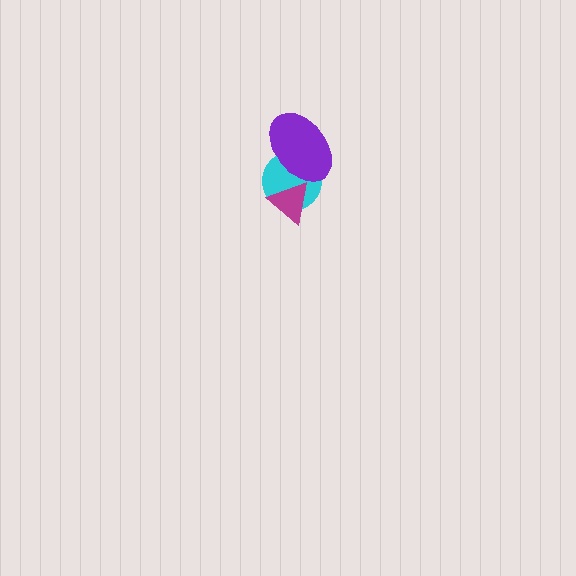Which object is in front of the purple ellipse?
The magenta triangle is in front of the purple ellipse.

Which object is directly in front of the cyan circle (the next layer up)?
The purple ellipse is directly in front of the cyan circle.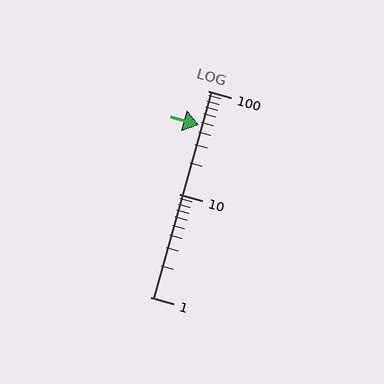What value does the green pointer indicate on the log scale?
The pointer indicates approximately 47.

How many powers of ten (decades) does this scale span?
The scale spans 2 decades, from 1 to 100.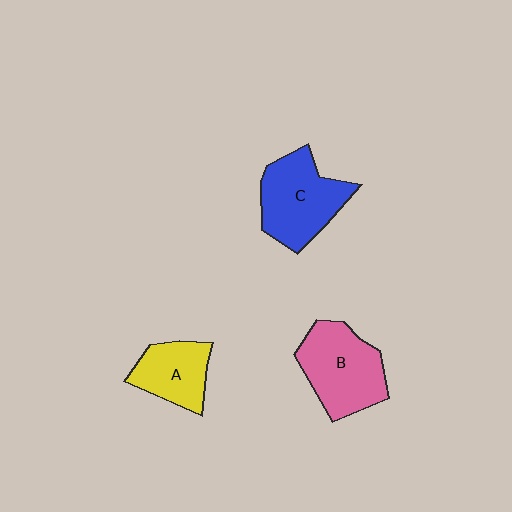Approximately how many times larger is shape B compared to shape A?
Approximately 1.5 times.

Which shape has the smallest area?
Shape A (yellow).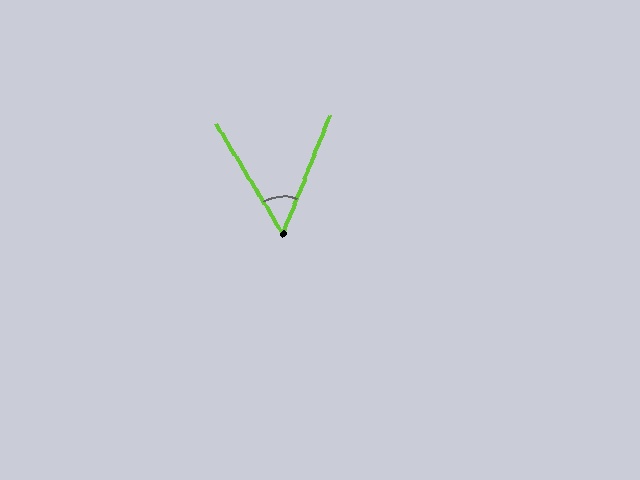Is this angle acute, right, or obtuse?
It is acute.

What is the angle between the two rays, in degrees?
Approximately 53 degrees.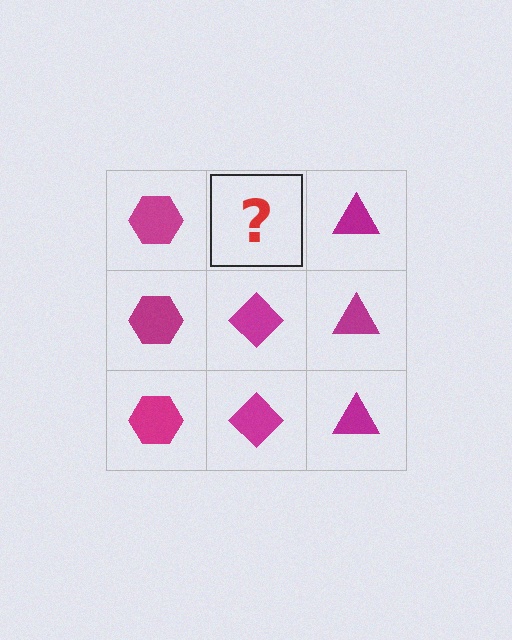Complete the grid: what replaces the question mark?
The question mark should be replaced with a magenta diamond.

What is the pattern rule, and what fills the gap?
The rule is that each column has a consistent shape. The gap should be filled with a magenta diamond.